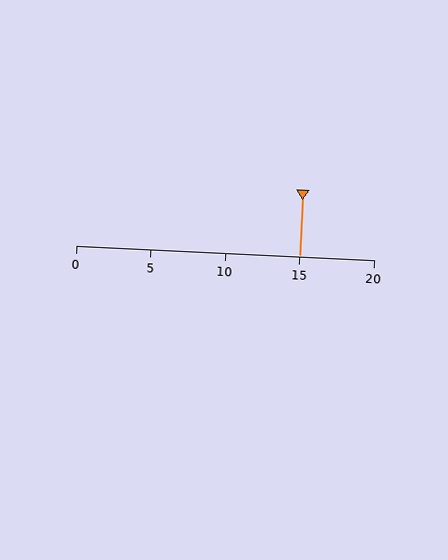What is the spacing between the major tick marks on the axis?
The major ticks are spaced 5 apart.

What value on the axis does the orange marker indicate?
The marker indicates approximately 15.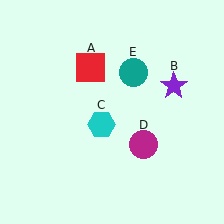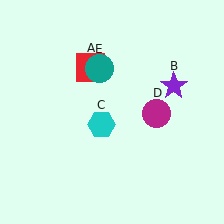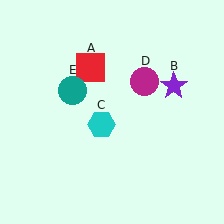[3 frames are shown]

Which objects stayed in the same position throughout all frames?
Red square (object A) and purple star (object B) and cyan hexagon (object C) remained stationary.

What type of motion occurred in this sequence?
The magenta circle (object D), teal circle (object E) rotated counterclockwise around the center of the scene.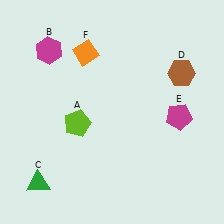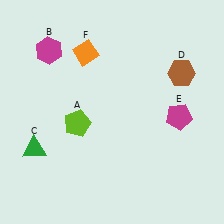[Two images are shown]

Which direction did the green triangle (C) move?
The green triangle (C) moved up.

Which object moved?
The green triangle (C) moved up.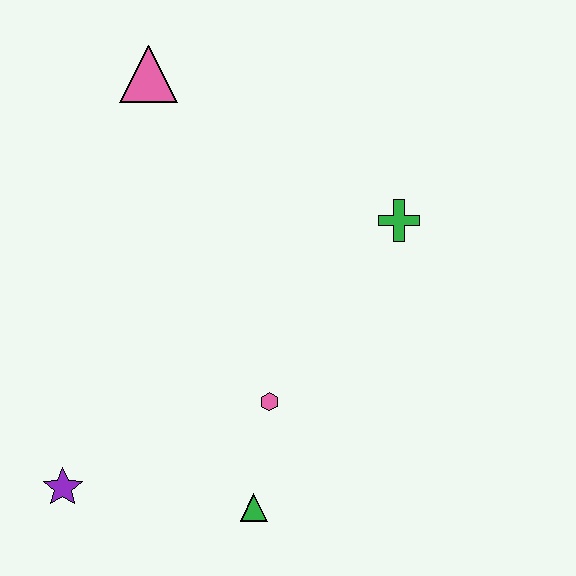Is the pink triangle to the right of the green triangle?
No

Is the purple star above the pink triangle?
No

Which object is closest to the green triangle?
The pink hexagon is closest to the green triangle.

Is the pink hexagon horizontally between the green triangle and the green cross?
Yes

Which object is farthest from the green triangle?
The pink triangle is farthest from the green triangle.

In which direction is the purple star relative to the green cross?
The purple star is to the left of the green cross.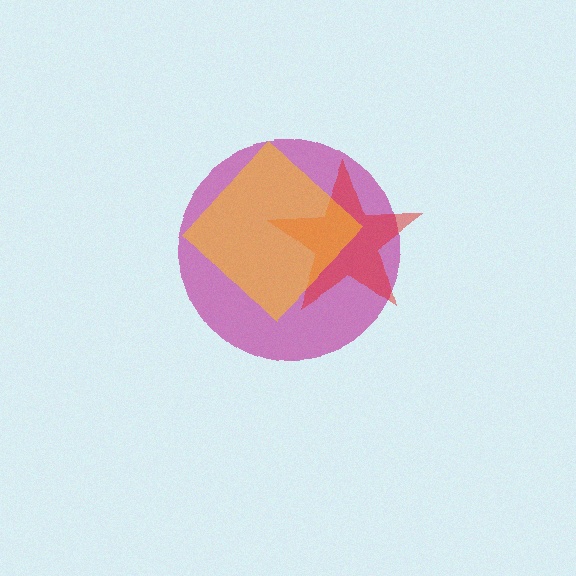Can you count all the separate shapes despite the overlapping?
Yes, there are 3 separate shapes.